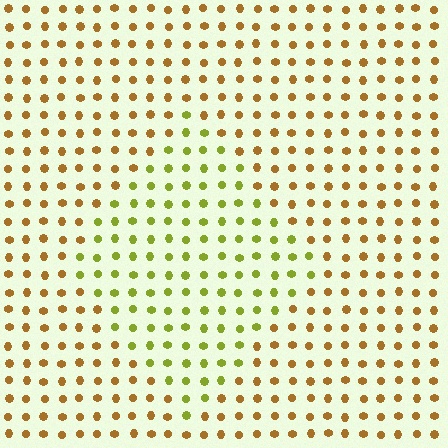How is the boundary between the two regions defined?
The boundary is defined purely by a slight shift in hue (about 42 degrees). Spacing, size, and orientation are identical on both sides.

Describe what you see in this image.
The image is filled with small brown elements in a uniform arrangement. A diamond-shaped region is visible where the elements are tinted to a slightly different hue, forming a subtle color boundary.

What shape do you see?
I see a diamond.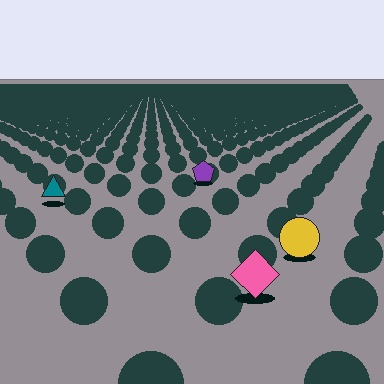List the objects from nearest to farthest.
From nearest to farthest: the pink diamond, the yellow circle, the teal triangle, the purple pentagon.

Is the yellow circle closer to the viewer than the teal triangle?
Yes. The yellow circle is closer — you can tell from the texture gradient: the ground texture is coarser near it.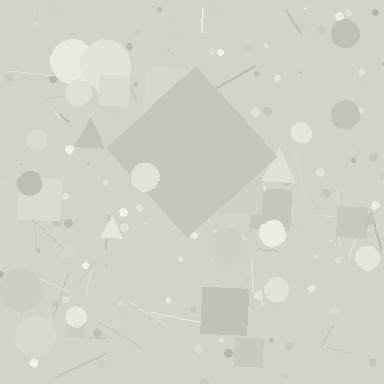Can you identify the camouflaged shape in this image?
The camouflaged shape is a diamond.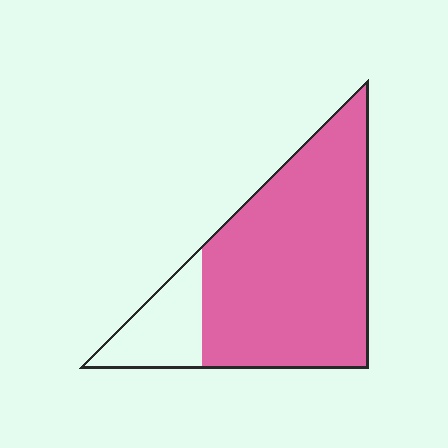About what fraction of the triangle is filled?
About five sixths (5/6).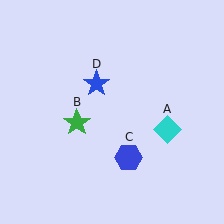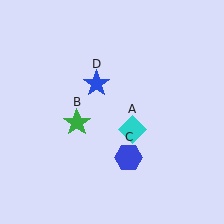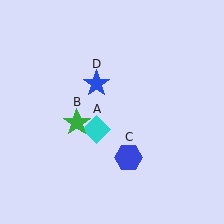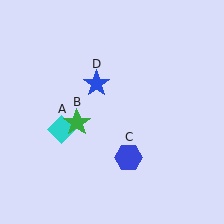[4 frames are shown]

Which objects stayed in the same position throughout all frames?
Green star (object B) and blue hexagon (object C) and blue star (object D) remained stationary.